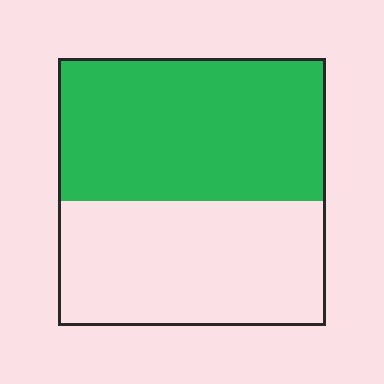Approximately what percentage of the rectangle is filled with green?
Approximately 55%.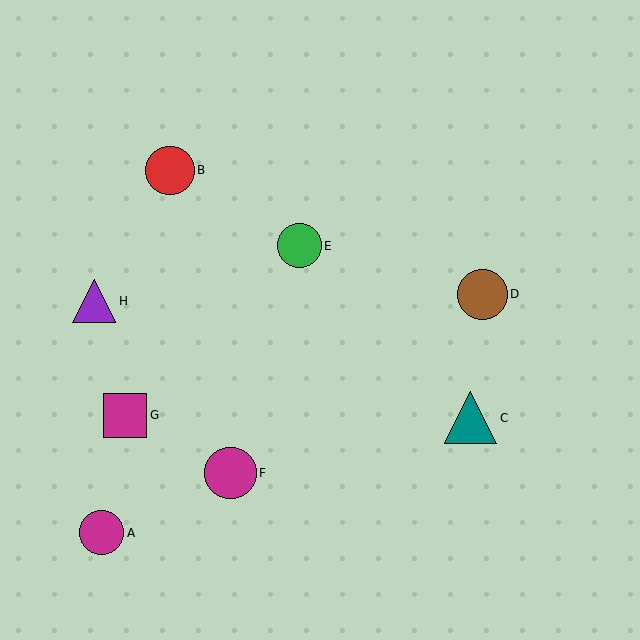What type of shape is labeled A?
Shape A is a magenta circle.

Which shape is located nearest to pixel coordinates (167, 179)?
The red circle (labeled B) at (170, 170) is nearest to that location.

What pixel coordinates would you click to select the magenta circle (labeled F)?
Click at (230, 473) to select the magenta circle F.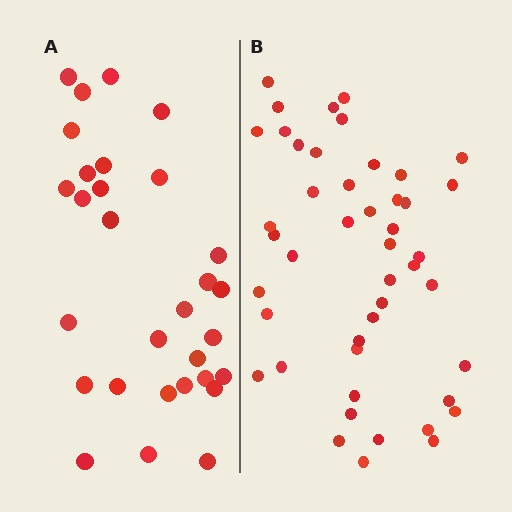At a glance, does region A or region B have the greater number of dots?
Region B (the right region) has more dots.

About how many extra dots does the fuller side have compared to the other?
Region B has approximately 15 more dots than region A.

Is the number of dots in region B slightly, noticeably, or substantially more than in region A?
Region B has substantially more. The ratio is roughly 1.5 to 1.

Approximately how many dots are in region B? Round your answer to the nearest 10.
About 50 dots. (The exact count is 46, which rounds to 50.)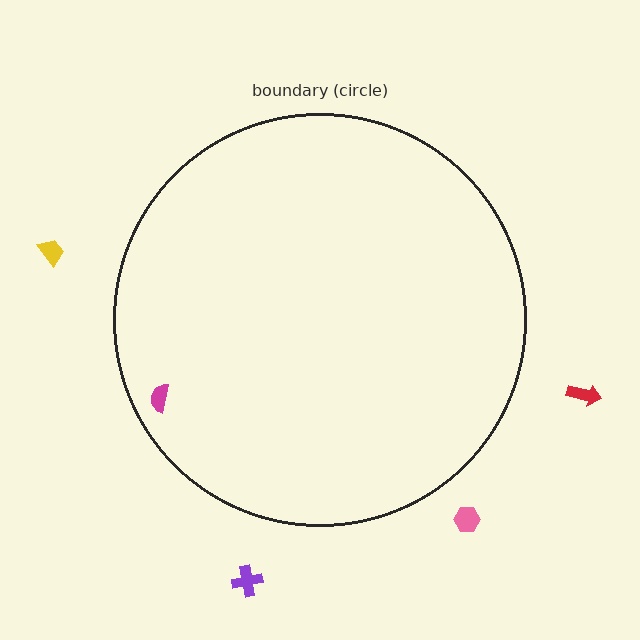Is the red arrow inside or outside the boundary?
Outside.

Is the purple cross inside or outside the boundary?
Outside.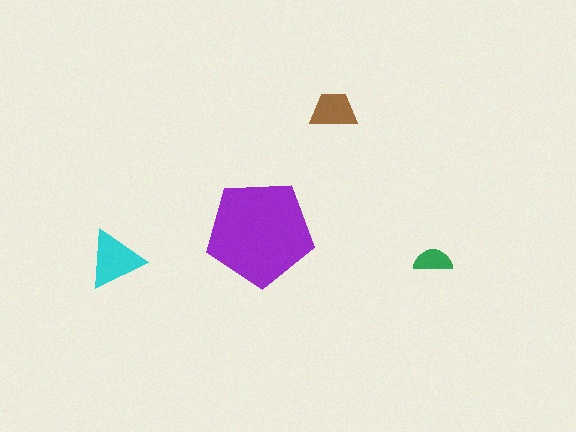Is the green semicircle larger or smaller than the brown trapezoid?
Smaller.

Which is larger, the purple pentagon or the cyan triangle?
The purple pentagon.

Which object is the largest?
The purple pentagon.